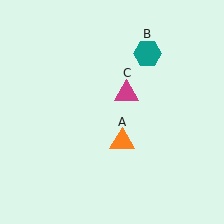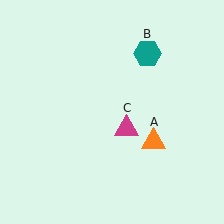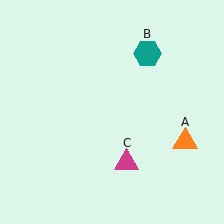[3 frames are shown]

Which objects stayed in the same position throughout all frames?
Teal hexagon (object B) remained stationary.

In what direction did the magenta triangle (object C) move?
The magenta triangle (object C) moved down.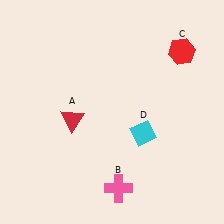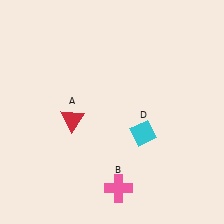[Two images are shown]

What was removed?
The red hexagon (C) was removed in Image 2.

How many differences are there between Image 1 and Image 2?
There is 1 difference between the two images.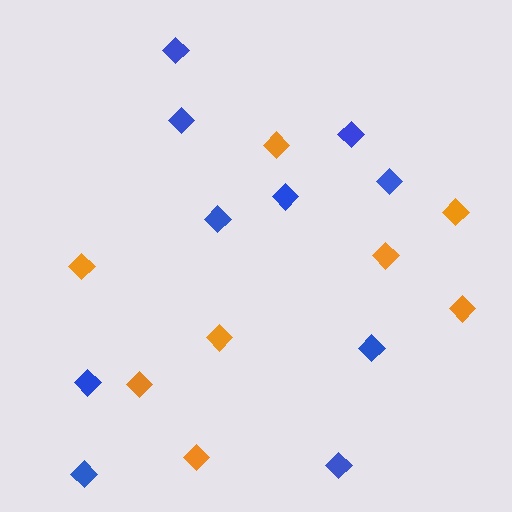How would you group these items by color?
There are 2 groups: one group of blue diamonds (10) and one group of orange diamonds (8).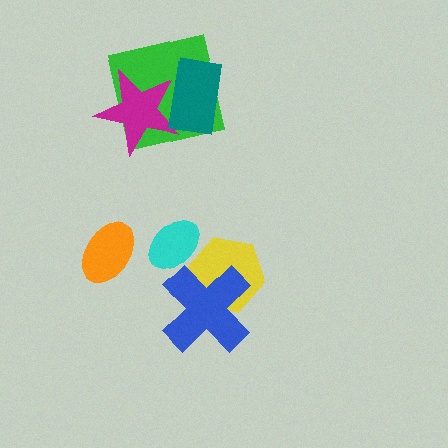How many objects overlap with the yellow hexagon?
2 objects overlap with the yellow hexagon.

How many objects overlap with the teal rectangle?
2 objects overlap with the teal rectangle.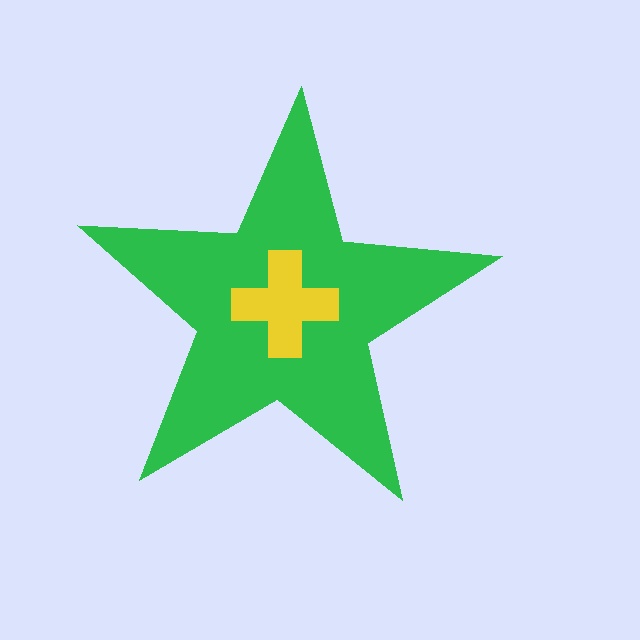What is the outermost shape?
The green star.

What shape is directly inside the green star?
The yellow cross.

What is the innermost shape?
The yellow cross.